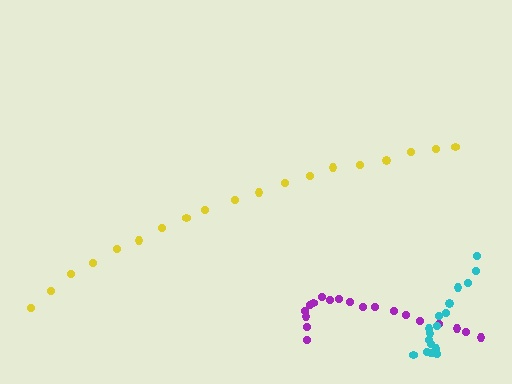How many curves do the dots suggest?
There are 3 distinct paths.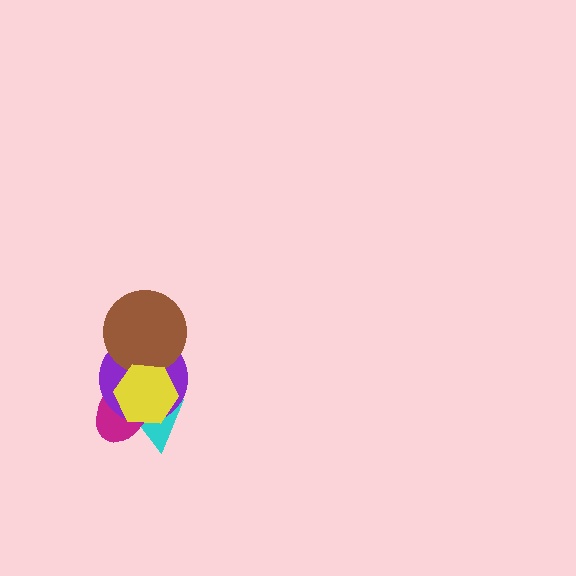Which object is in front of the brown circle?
The yellow hexagon is in front of the brown circle.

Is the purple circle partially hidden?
Yes, it is partially covered by another shape.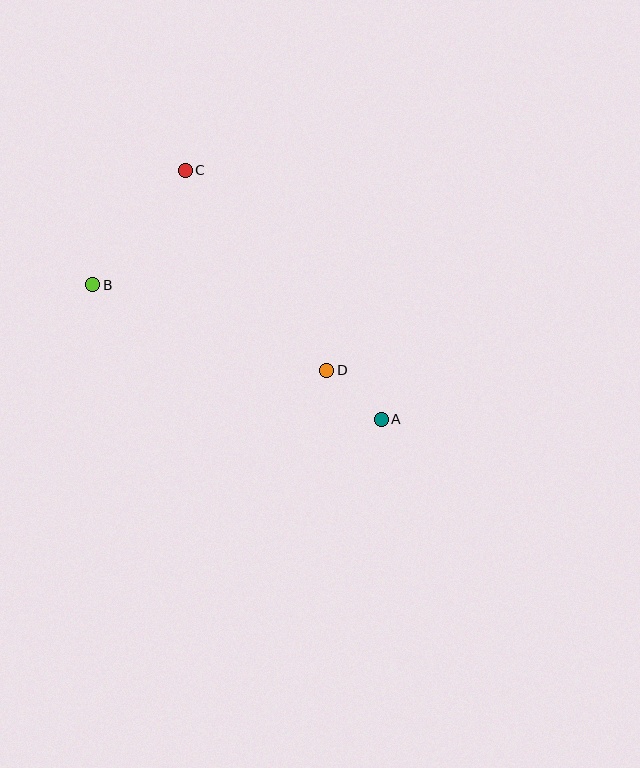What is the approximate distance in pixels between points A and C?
The distance between A and C is approximately 317 pixels.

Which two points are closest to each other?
Points A and D are closest to each other.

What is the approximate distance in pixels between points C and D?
The distance between C and D is approximately 245 pixels.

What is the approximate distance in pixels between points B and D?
The distance between B and D is approximately 249 pixels.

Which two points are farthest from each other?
Points A and B are farthest from each other.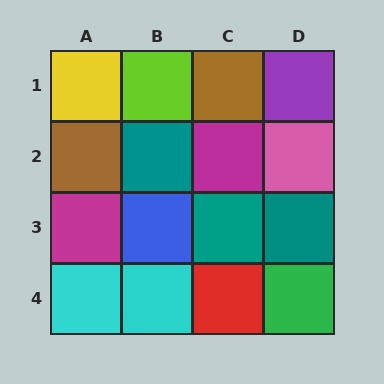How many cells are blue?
1 cell is blue.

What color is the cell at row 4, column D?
Green.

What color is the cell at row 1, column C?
Brown.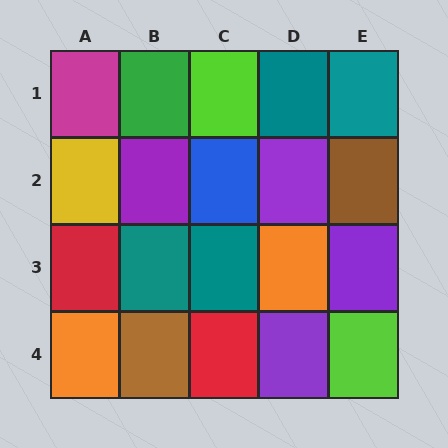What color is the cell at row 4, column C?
Red.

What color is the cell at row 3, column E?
Purple.